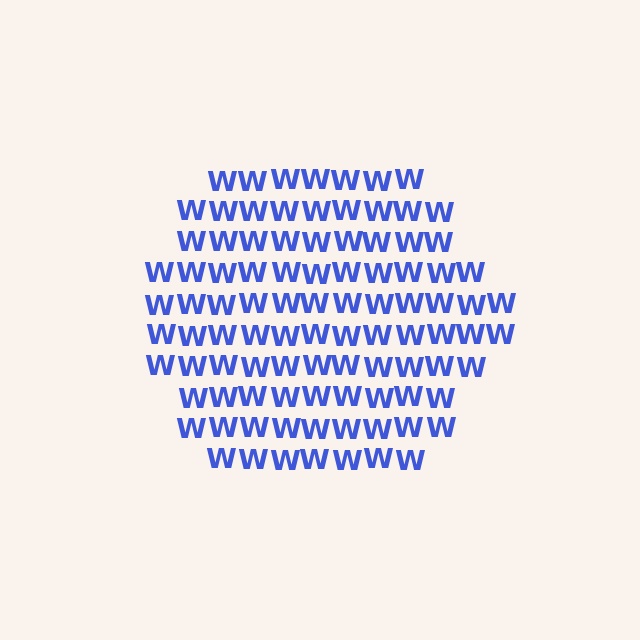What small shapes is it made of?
It is made of small letter W's.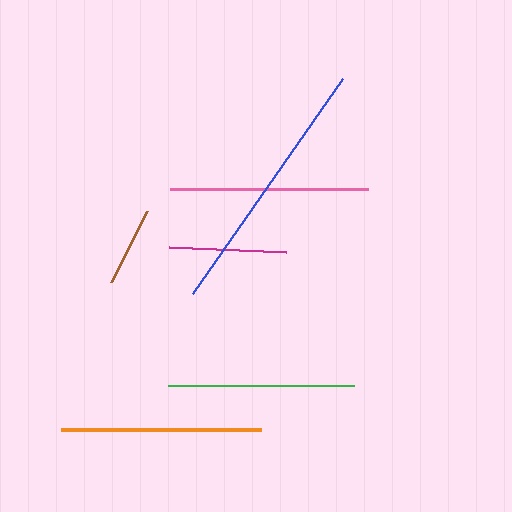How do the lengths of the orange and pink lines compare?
The orange and pink lines are approximately the same length.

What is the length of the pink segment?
The pink segment is approximately 198 pixels long.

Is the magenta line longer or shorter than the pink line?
The pink line is longer than the magenta line.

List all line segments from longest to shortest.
From longest to shortest: blue, orange, pink, green, magenta, brown.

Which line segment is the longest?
The blue line is the longest at approximately 262 pixels.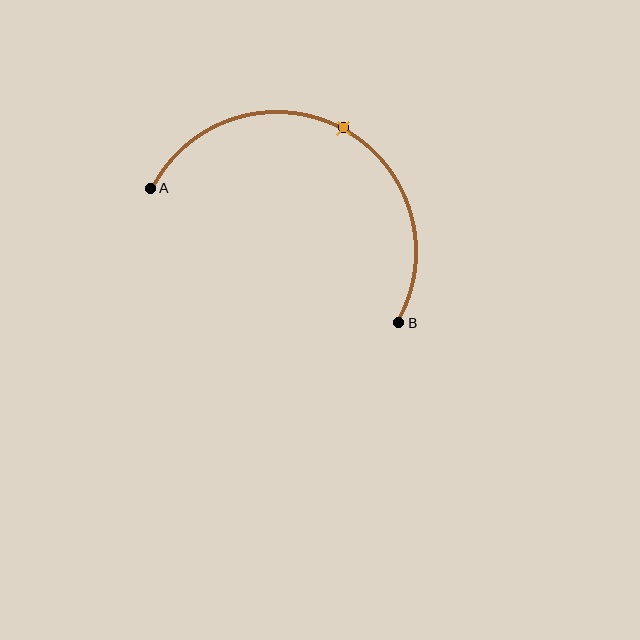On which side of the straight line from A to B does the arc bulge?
The arc bulges above the straight line connecting A and B.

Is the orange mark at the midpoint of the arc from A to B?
Yes. The orange mark lies on the arc at equal arc-length from both A and B — it is the arc midpoint.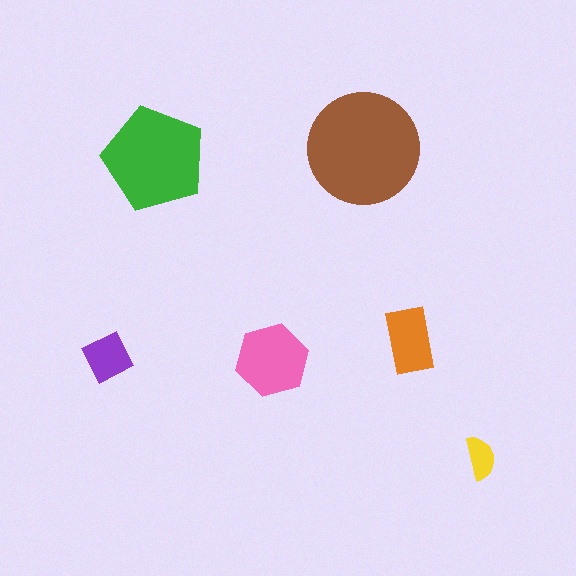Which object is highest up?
The brown circle is topmost.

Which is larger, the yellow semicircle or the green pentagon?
The green pentagon.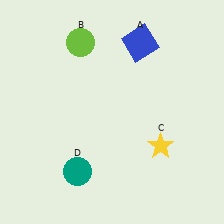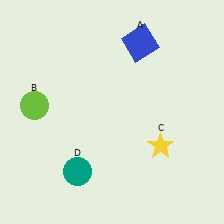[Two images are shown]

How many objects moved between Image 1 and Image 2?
1 object moved between the two images.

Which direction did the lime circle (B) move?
The lime circle (B) moved down.